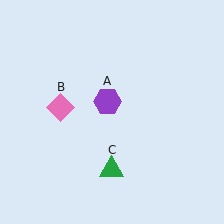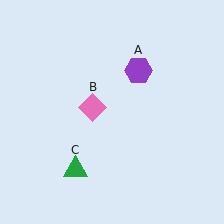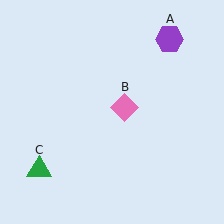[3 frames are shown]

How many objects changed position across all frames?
3 objects changed position: purple hexagon (object A), pink diamond (object B), green triangle (object C).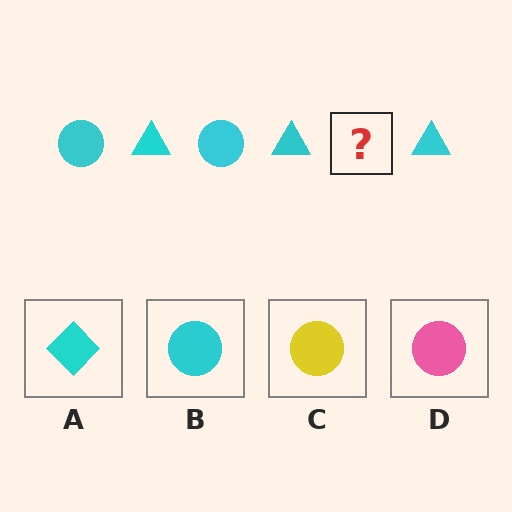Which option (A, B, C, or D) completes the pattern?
B.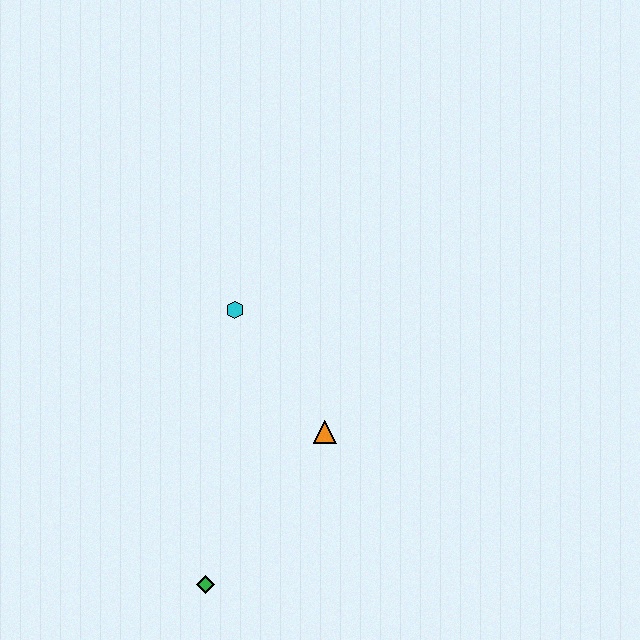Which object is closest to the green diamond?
The orange triangle is closest to the green diamond.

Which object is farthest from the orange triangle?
The green diamond is farthest from the orange triangle.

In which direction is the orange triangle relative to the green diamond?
The orange triangle is above the green diamond.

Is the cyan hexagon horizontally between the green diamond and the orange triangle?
Yes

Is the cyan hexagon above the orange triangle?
Yes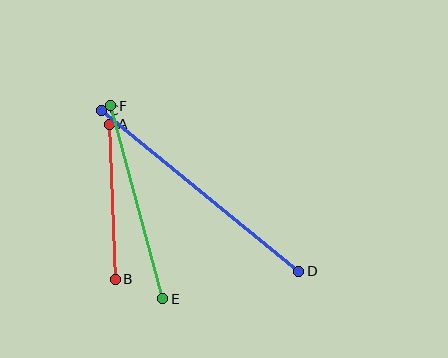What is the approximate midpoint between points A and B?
The midpoint is at approximately (112, 202) pixels.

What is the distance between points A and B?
The distance is approximately 155 pixels.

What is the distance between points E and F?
The distance is approximately 200 pixels.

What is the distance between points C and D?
The distance is approximately 255 pixels.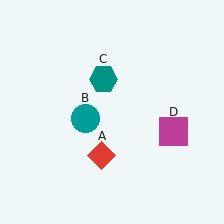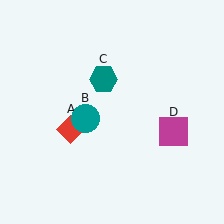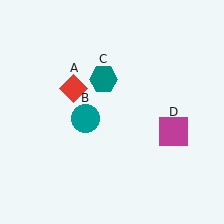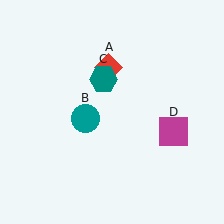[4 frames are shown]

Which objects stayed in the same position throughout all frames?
Teal circle (object B) and teal hexagon (object C) and magenta square (object D) remained stationary.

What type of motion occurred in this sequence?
The red diamond (object A) rotated clockwise around the center of the scene.